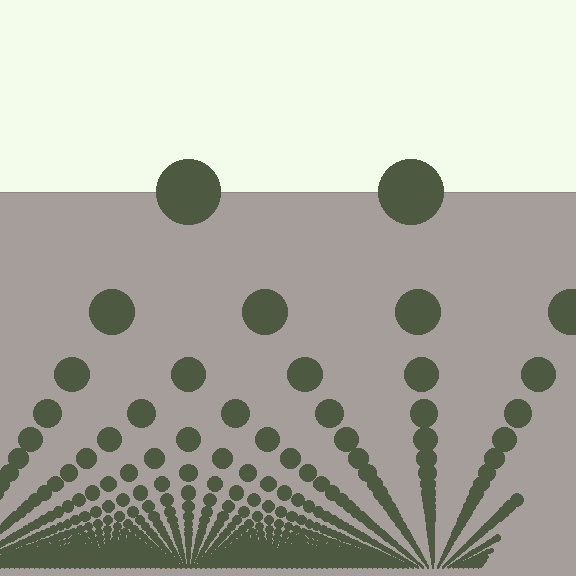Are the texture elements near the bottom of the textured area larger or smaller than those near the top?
Smaller. The gradient is inverted — elements near the bottom are smaller and denser.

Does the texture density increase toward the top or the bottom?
Density increases toward the bottom.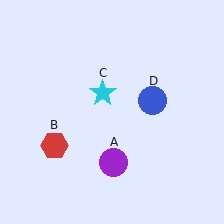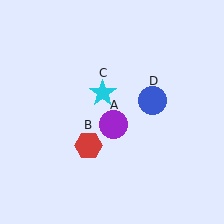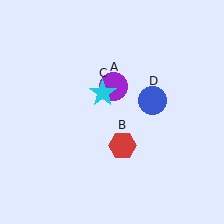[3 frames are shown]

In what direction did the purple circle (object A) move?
The purple circle (object A) moved up.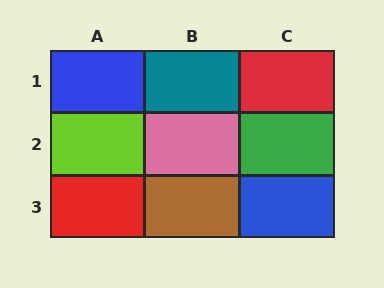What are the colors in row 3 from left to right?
Red, brown, blue.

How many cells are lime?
1 cell is lime.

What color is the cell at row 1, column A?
Blue.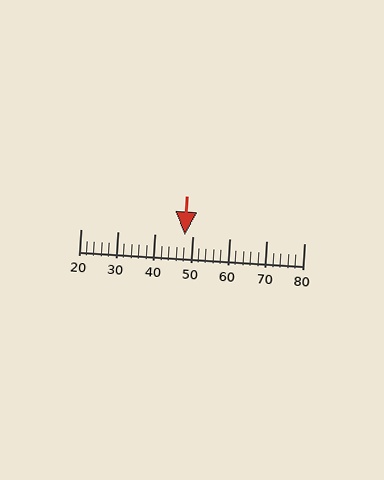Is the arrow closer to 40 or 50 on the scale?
The arrow is closer to 50.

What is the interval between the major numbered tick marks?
The major tick marks are spaced 10 units apart.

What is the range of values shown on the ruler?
The ruler shows values from 20 to 80.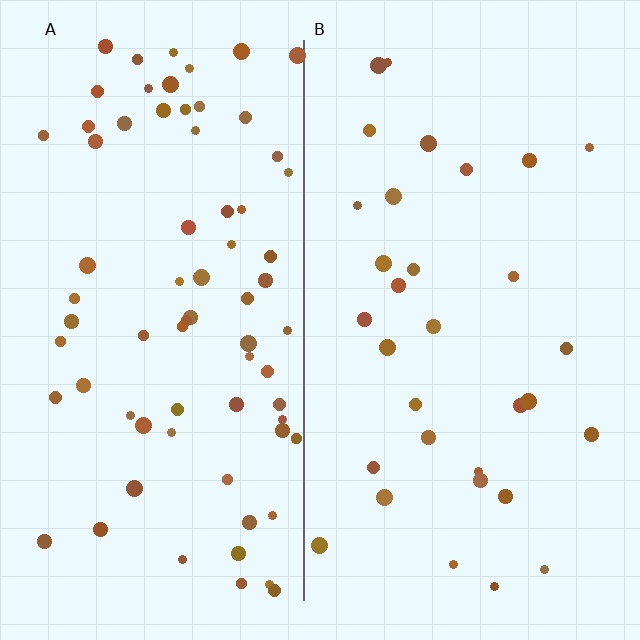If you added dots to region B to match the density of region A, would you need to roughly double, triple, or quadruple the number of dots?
Approximately double.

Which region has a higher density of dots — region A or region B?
A (the left).